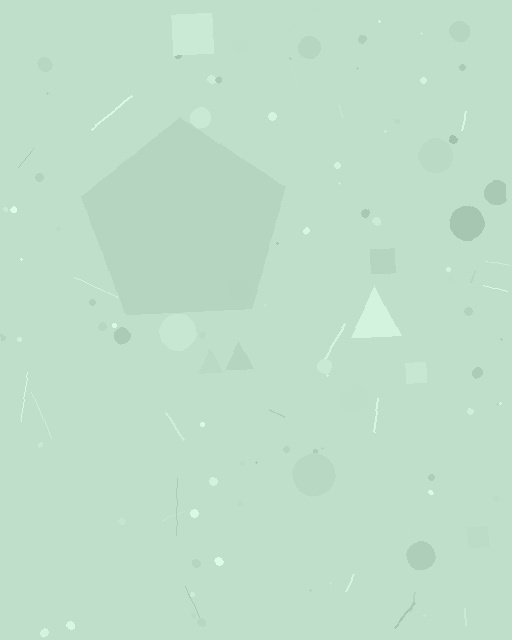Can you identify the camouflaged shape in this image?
The camouflaged shape is a pentagon.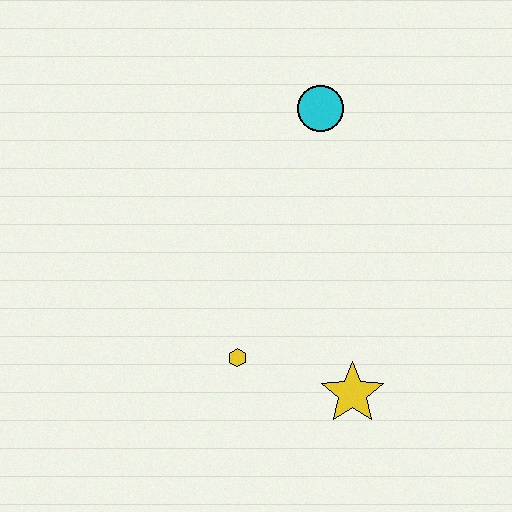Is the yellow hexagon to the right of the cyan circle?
No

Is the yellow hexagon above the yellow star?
Yes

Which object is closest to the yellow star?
The yellow hexagon is closest to the yellow star.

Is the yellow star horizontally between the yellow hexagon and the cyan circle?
No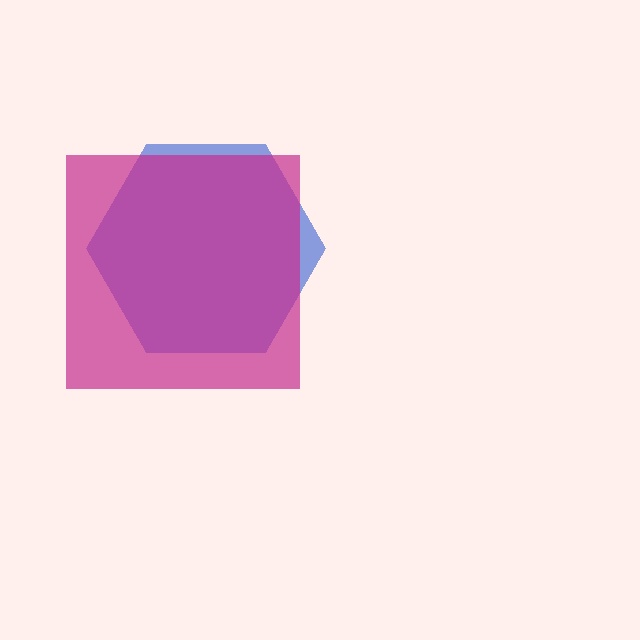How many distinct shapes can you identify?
There are 2 distinct shapes: a blue hexagon, a magenta square.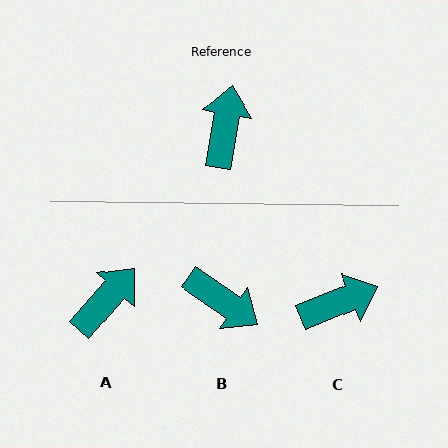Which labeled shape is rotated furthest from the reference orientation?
B, about 115 degrees away.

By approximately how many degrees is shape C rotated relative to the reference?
Approximately 58 degrees clockwise.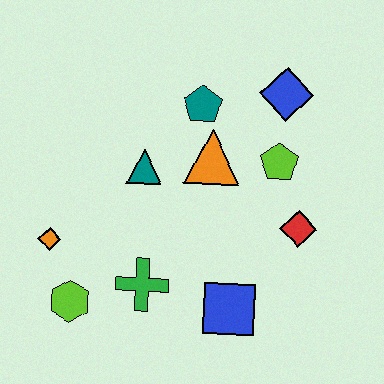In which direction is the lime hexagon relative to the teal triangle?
The lime hexagon is below the teal triangle.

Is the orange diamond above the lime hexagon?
Yes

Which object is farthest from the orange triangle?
The lime hexagon is farthest from the orange triangle.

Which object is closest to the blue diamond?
The lime pentagon is closest to the blue diamond.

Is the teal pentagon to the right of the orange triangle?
No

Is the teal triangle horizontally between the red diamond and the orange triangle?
No